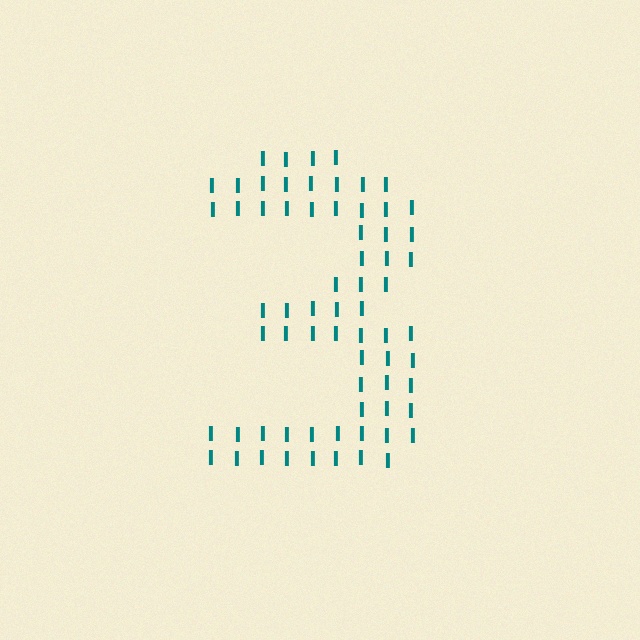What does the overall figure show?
The overall figure shows the digit 3.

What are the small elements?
The small elements are letter I's.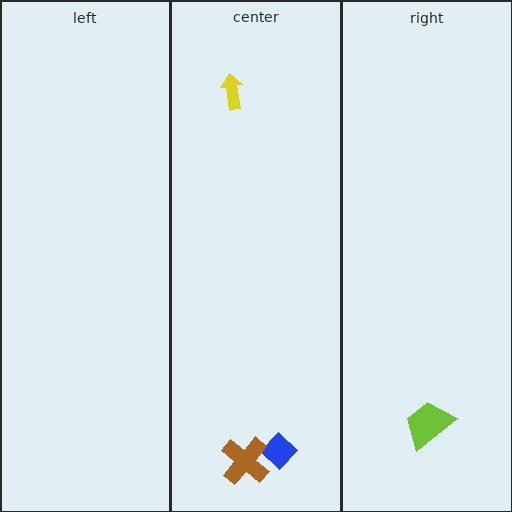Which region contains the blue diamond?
The center region.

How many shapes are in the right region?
1.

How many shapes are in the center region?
3.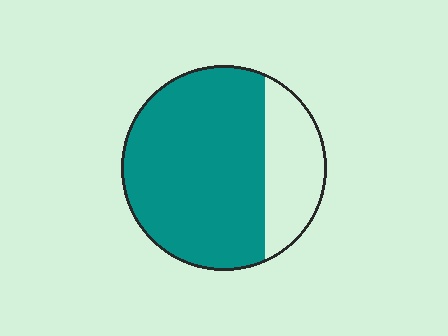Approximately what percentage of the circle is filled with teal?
Approximately 75%.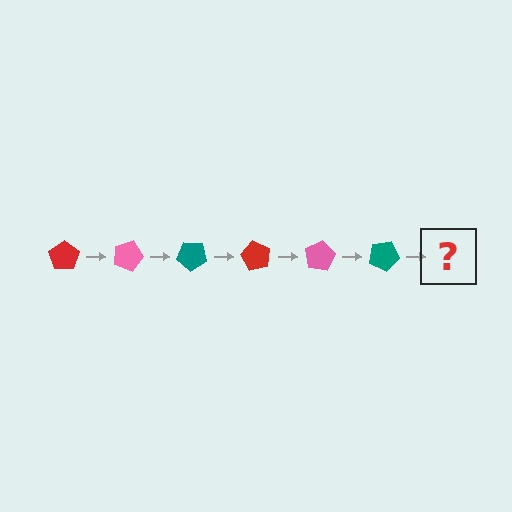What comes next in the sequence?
The next element should be a red pentagon, rotated 120 degrees from the start.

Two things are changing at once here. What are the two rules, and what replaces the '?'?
The two rules are that it rotates 20 degrees each step and the color cycles through red, pink, and teal. The '?' should be a red pentagon, rotated 120 degrees from the start.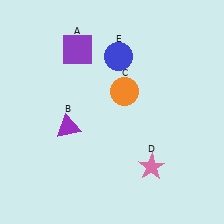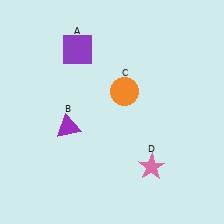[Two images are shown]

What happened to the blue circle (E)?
The blue circle (E) was removed in Image 2. It was in the top-right area of Image 1.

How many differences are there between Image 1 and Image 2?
There is 1 difference between the two images.